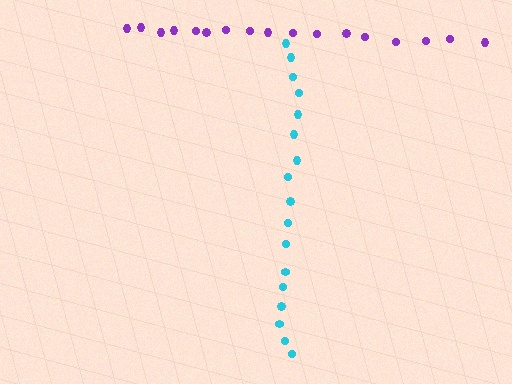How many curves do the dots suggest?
There are 2 distinct paths.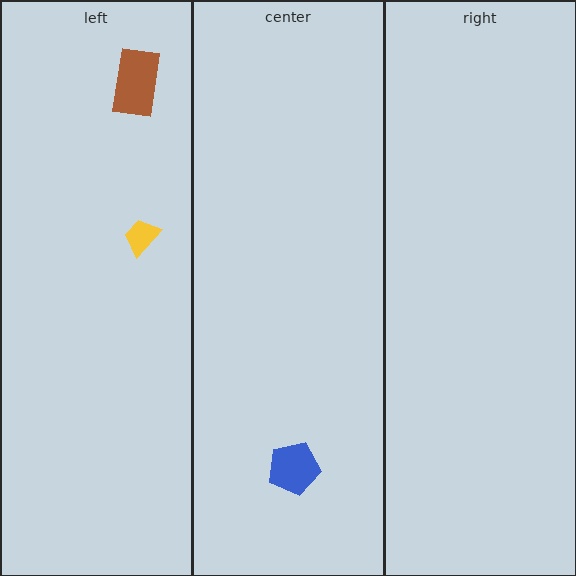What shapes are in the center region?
The blue pentagon.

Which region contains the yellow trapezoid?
The left region.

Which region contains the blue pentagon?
The center region.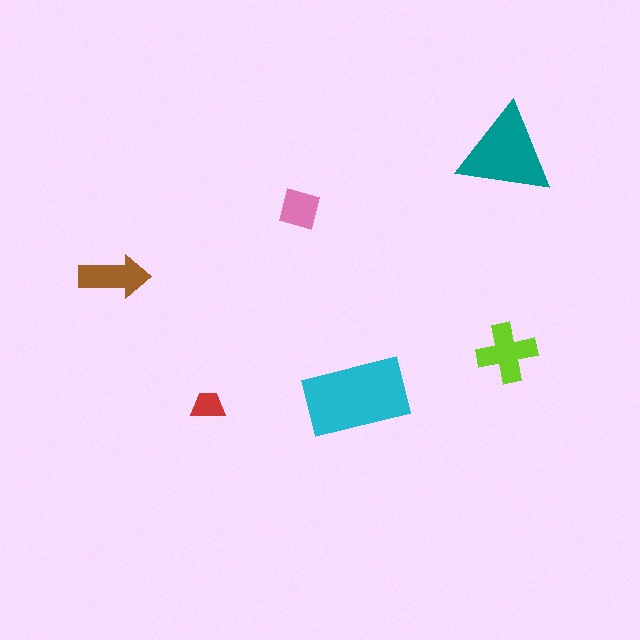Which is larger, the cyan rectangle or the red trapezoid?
The cyan rectangle.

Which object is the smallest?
The red trapezoid.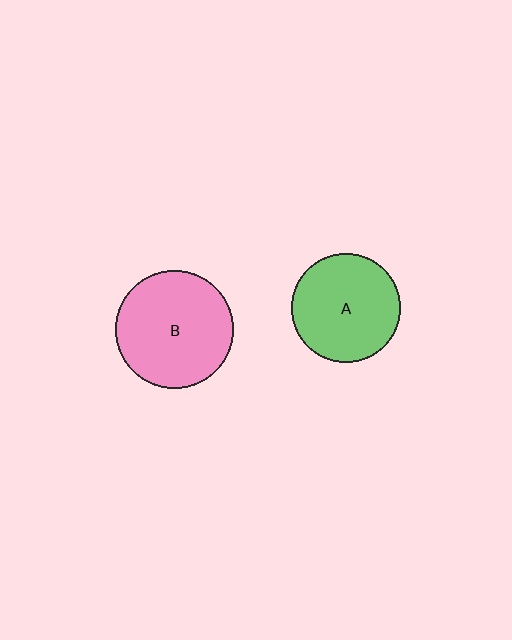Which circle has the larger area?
Circle B (pink).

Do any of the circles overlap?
No, none of the circles overlap.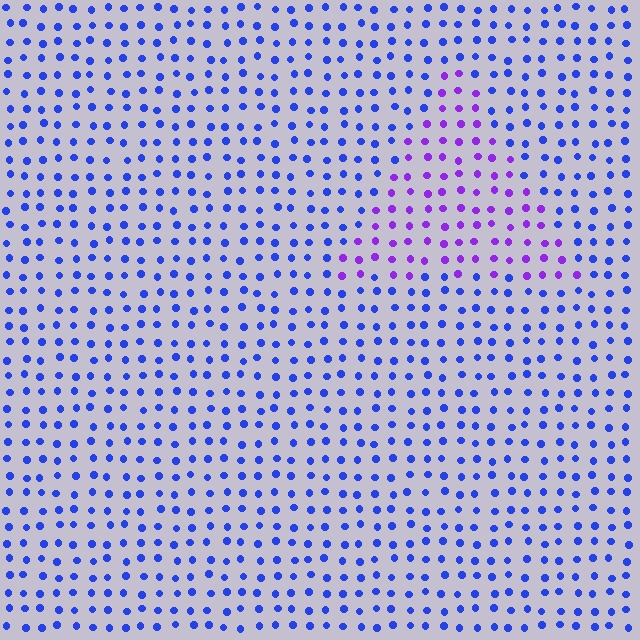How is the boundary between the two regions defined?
The boundary is defined purely by a slight shift in hue (about 44 degrees). Spacing, size, and orientation are identical on both sides.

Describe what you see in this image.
The image is filled with small blue elements in a uniform arrangement. A triangle-shaped region is visible where the elements are tinted to a slightly different hue, forming a subtle color boundary.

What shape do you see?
I see a triangle.